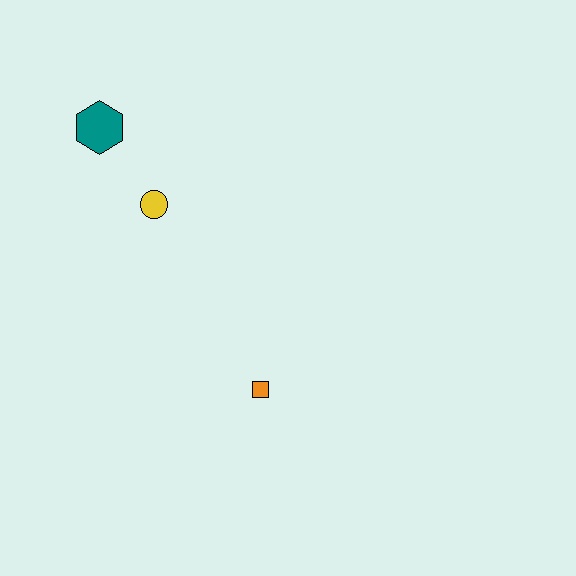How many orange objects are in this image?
There is 1 orange object.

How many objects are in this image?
There are 3 objects.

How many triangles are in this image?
There are no triangles.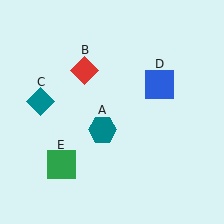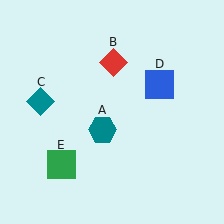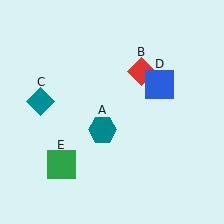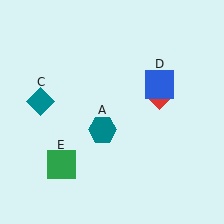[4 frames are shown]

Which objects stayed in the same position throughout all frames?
Teal hexagon (object A) and teal diamond (object C) and blue square (object D) and green square (object E) remained stationary.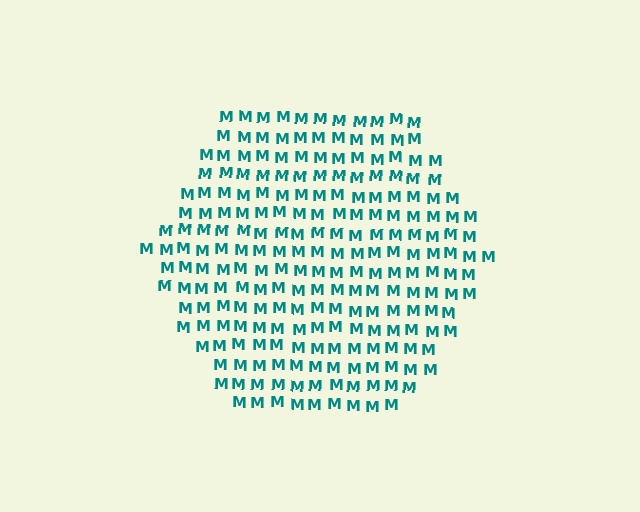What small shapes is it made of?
It is made of small letter M's.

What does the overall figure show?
The overall figure shows a hexagon.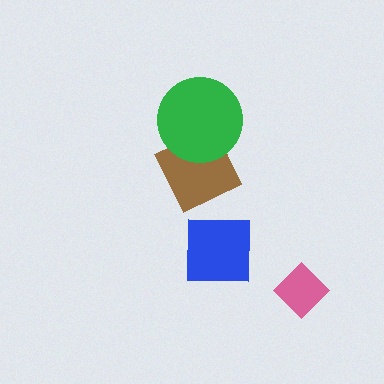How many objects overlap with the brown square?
1 object overlaps with the brown square.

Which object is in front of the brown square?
The green circle is in front of the brown square.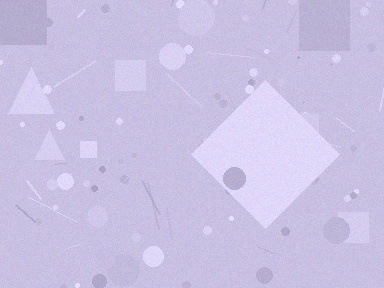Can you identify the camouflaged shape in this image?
The camouflaged shape is a diamond.